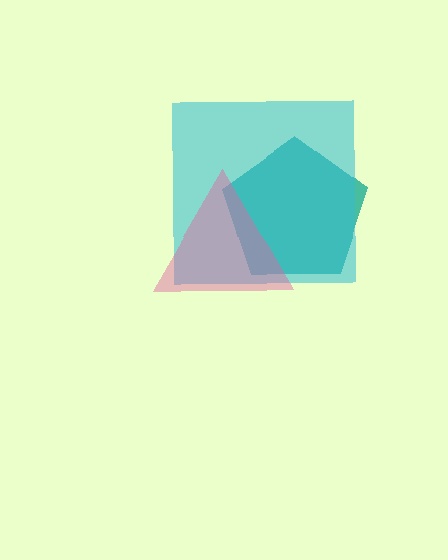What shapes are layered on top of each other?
The layered shapes are: a teal pentagon, a cyan square, a pink triangle.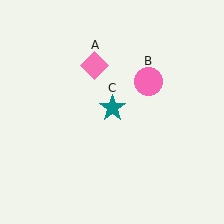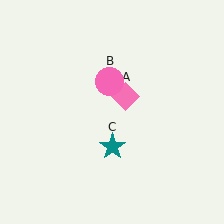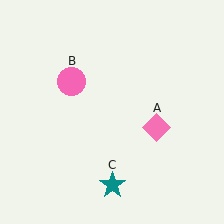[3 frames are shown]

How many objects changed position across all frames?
3 objects changed position: pink diamond (object A), pink circle (object B), teal star (object C).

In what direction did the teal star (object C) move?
The teal star (object C) moved down.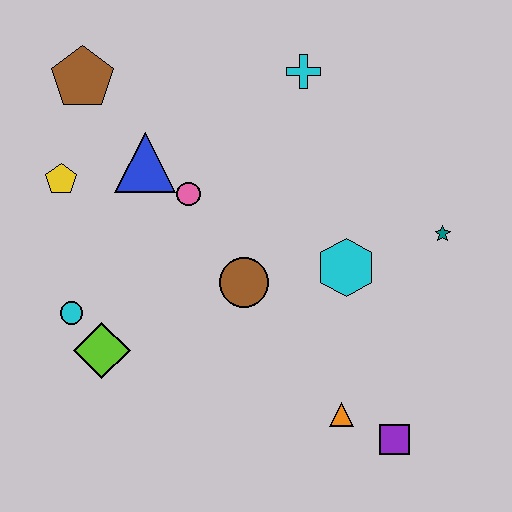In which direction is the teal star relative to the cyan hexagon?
The teal star is to the right of the cyan hexagon.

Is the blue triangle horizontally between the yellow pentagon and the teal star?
Yes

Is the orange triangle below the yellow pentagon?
Yes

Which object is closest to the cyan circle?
The lime diamond is closest to the cyan circle.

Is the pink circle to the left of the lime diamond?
No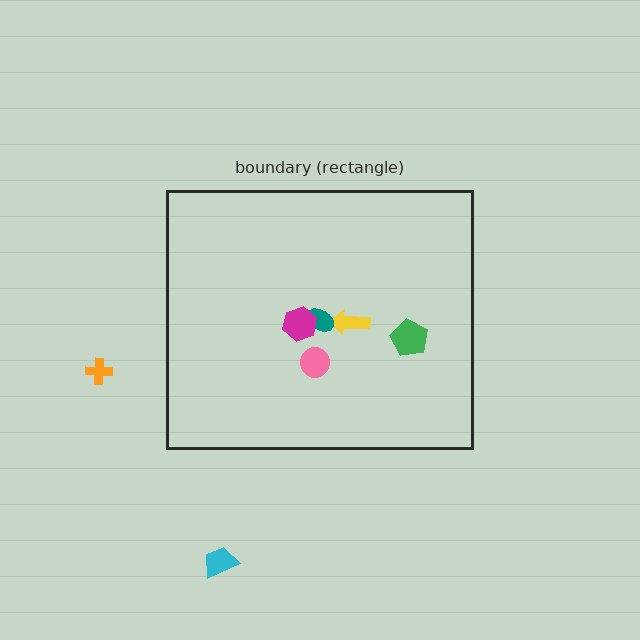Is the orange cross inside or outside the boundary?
Outside.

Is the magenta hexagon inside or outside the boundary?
Inside.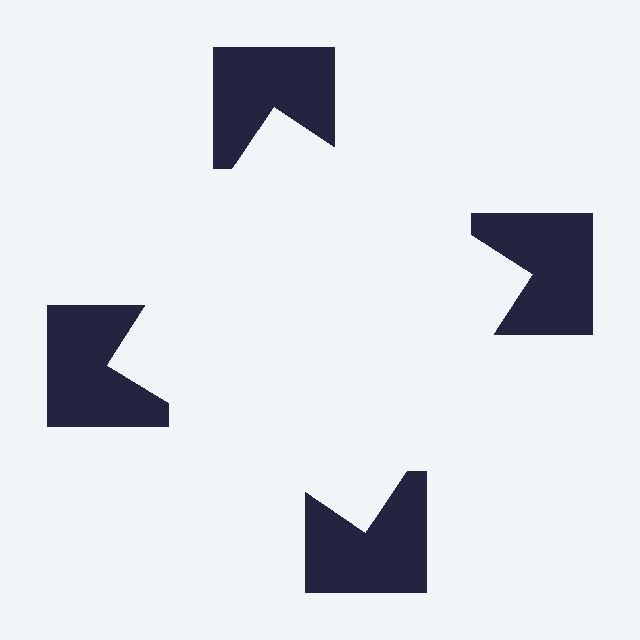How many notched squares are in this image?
There are 4 — one at each vertex of the illusory square.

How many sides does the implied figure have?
4 sides.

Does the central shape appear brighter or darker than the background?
It typically appears slightly brighter than the background, even though no actual brightness change is drawn.